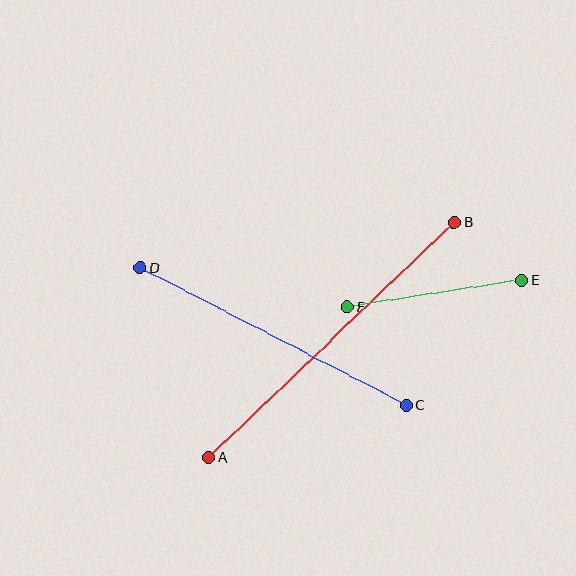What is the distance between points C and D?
The distance is approximately 299 pixels.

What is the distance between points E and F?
The distance is approximately 177 pixels.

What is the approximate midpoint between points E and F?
The midpoint is at approximately (435, 293) pixels.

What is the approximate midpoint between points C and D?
The midpoint is at approximately (273, 337) pixels.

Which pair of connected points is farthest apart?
Points A and B are farthest apart.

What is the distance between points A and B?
The distance is approximately 340 pixels.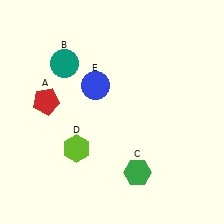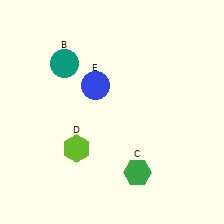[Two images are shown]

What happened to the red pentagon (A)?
The red pentagon (A) was removed in Image 2. It was in the top-left area of Image 1.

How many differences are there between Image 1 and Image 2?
There is 1 difference between the two images.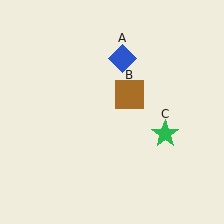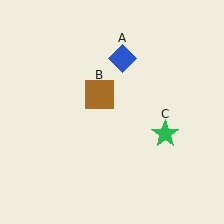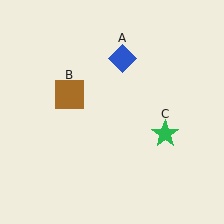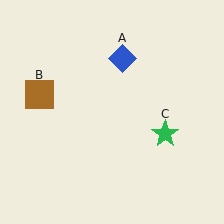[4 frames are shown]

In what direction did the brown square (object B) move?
The brown square (object B) moved left.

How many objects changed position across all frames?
1 object changed position: brown square (object B).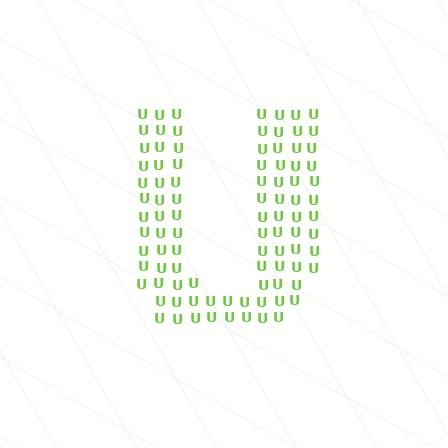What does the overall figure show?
The overall figure shows the letter U.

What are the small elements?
The small elements are letter U's.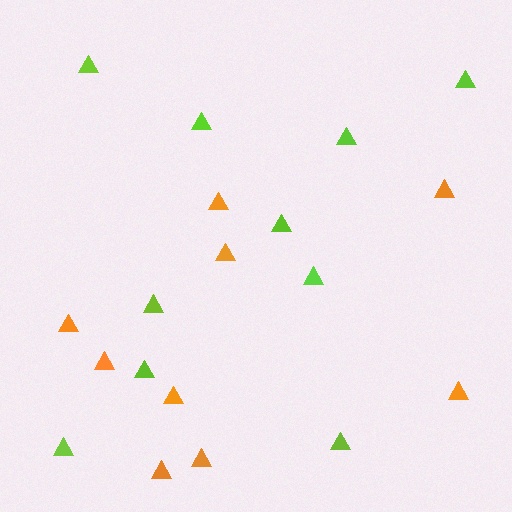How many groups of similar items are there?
There are 2 groups: one group of orange triangles (9) and one group of lime triangles (10).